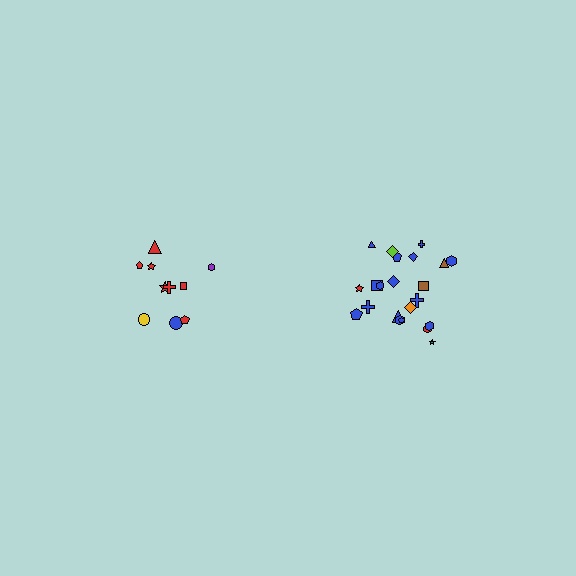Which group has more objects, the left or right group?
The right group.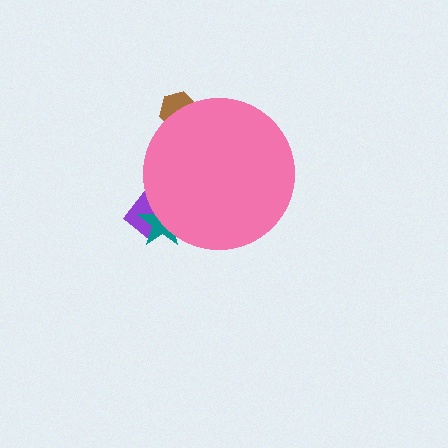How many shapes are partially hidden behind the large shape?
3 shapes are partially hidden.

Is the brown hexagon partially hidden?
Yes, the brown hexagon is partially hidden behind the pink circle.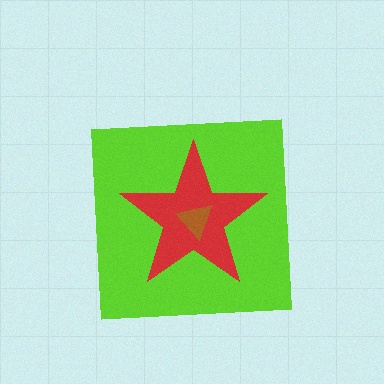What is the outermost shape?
The lime square.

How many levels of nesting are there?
3.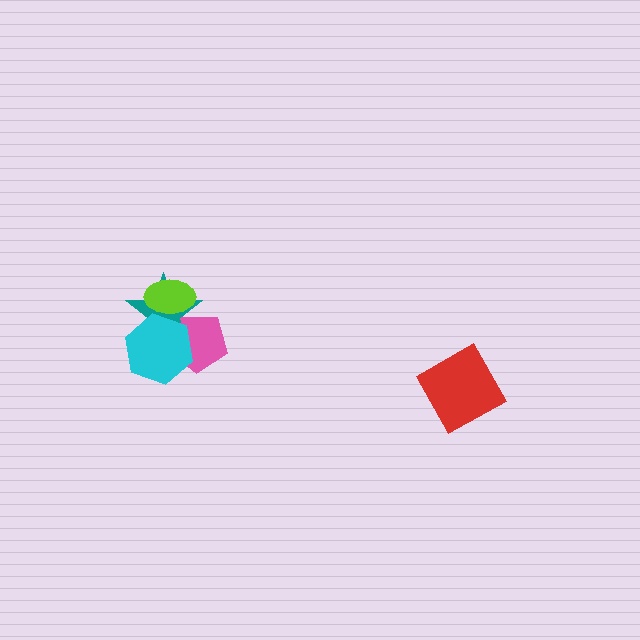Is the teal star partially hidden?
Yes, it is partially covered by another shape.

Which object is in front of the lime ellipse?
The cyan hexagon is in front of the lime ellipse.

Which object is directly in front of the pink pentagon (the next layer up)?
The teal star is directly in front of the pink pentagon.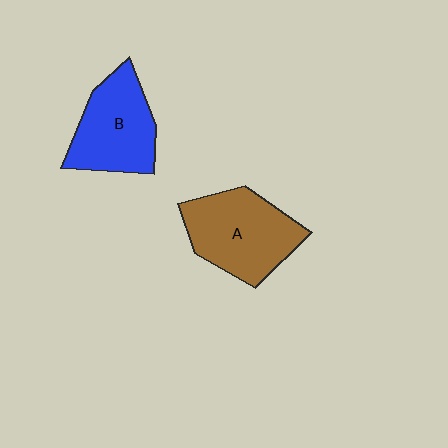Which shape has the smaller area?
Shape B (blue).